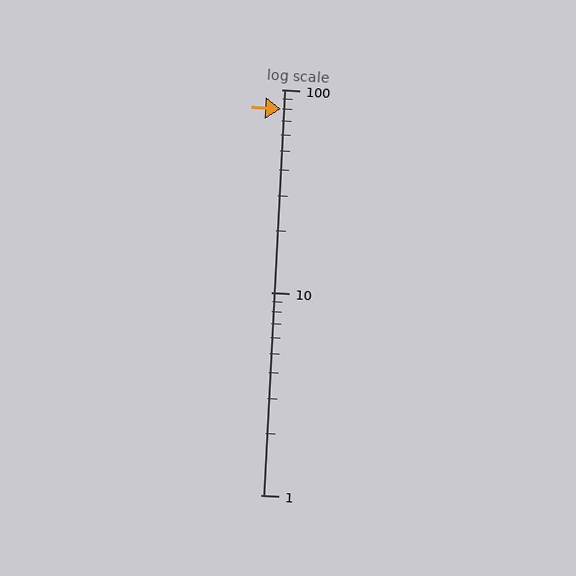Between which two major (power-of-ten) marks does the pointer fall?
The pointer is between 10 and 100.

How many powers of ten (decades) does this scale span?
The scale spans 2 decades, from 1 to 100.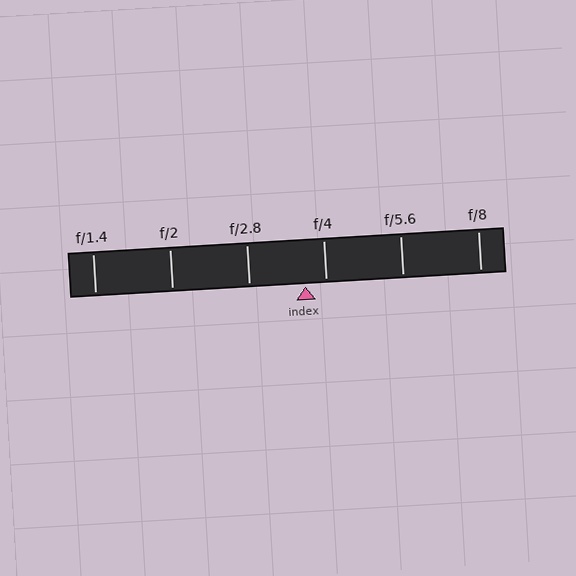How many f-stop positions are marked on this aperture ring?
There are 6 f-stop positions marked.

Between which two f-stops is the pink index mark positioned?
The index mark is between f/2.8 and f/4.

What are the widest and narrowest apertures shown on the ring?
The widest aperture shown is f/1.4 and the narrowest is f/8.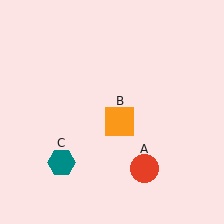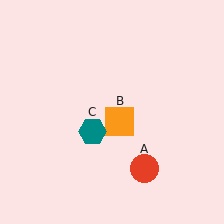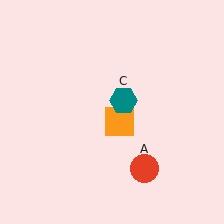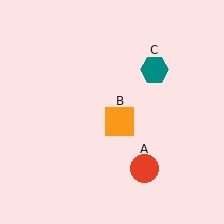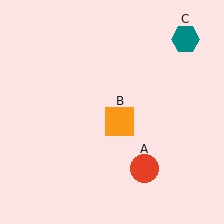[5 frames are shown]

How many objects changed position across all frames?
1 object changed position: teal hexagon (object C).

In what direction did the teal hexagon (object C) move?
The teal hexagon (object C) moved up and to the right.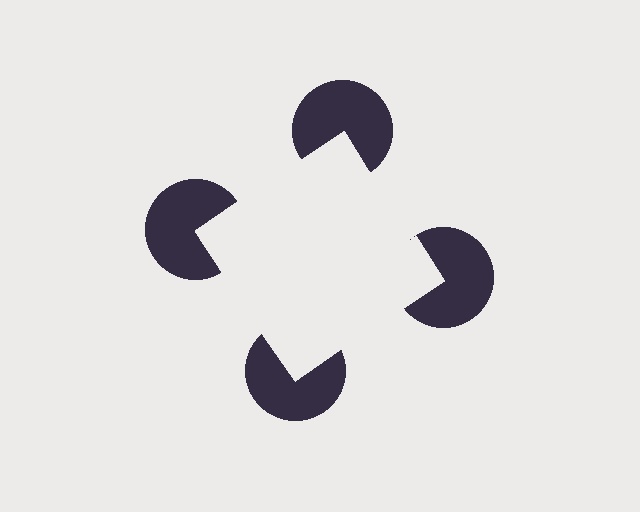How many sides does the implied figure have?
4 sides.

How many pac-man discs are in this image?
There are 4 — one at each vertex of the illusory square.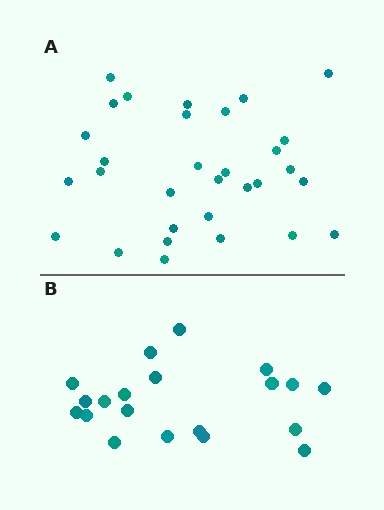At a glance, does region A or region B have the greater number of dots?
Region A (the top region) has more dots.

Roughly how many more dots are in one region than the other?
Region A has roughly 12 or so more dots than region B.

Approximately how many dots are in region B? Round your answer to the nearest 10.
About 20 dots.